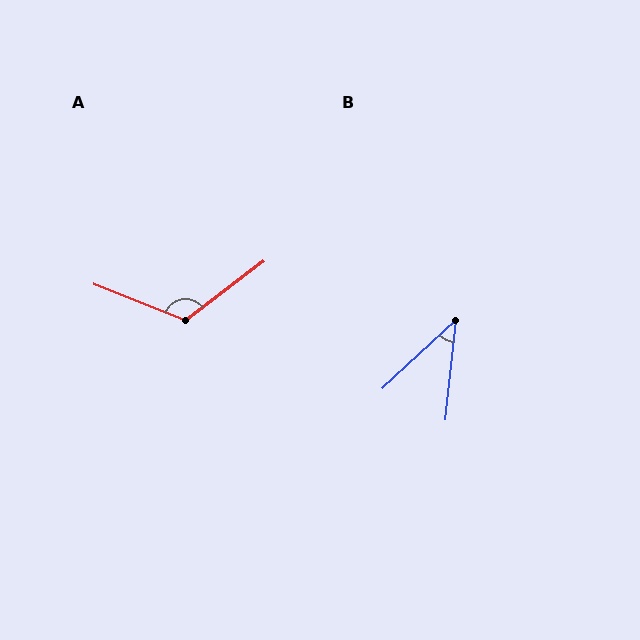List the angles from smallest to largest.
B (42°), A (121°).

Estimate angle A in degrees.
Approximately 121 degrees.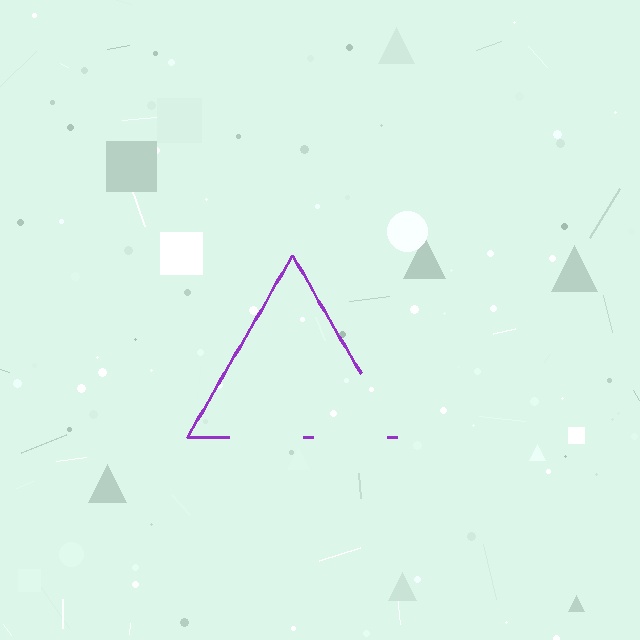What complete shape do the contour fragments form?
The contour fragments form a triangle.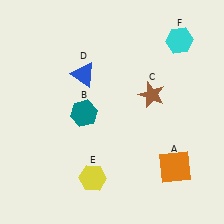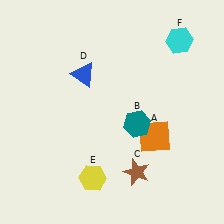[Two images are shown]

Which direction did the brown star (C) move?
The brown star (C) moved down.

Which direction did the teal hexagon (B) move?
The teal hexagon (B) moved right.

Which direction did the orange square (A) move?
The orange square (A) moved up.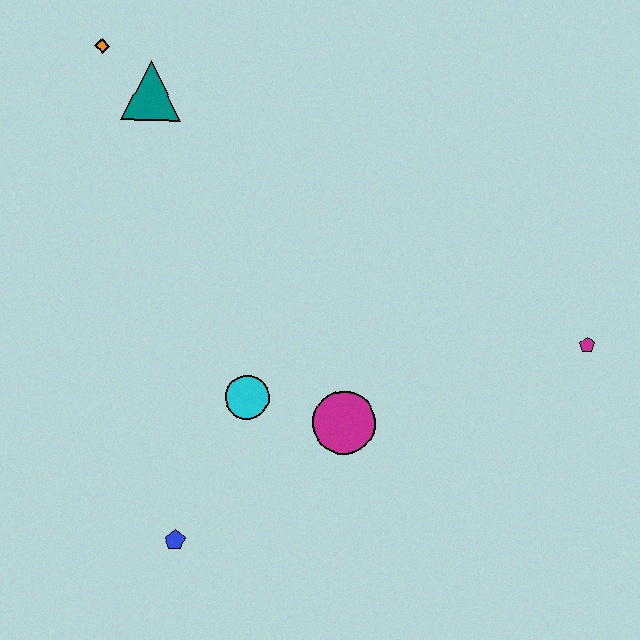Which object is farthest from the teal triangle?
The magenta pentagon is farthest from the teal triangle.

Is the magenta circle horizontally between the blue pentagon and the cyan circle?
No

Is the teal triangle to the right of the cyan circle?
No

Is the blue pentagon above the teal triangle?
No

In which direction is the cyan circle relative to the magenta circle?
The cyan circle is to the left of the magenta circle.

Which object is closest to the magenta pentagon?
The magenta circle is closest to the magenta pentagon.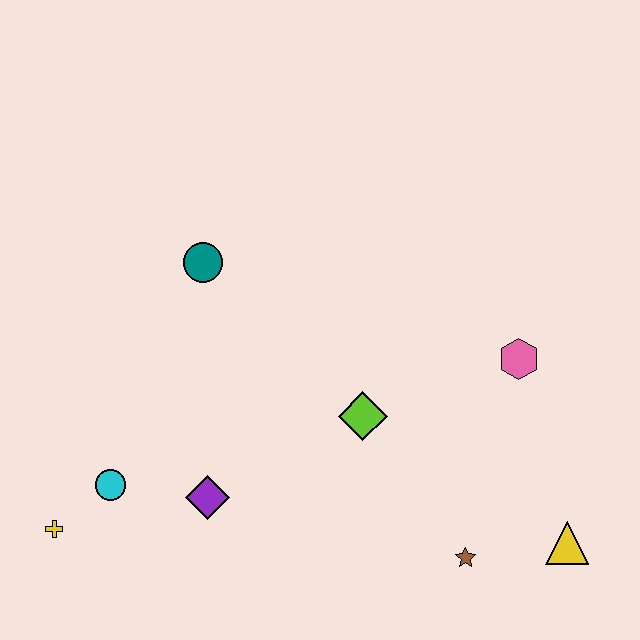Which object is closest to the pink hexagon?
The lime diamond is closest to the pink hexagon.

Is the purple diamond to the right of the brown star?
No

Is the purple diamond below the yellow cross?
No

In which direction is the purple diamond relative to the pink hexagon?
The purple diamond is to the left of the pink hexagon.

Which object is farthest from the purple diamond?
The yellow triangle is farthest from the purple diamond.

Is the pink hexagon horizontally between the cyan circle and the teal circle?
No